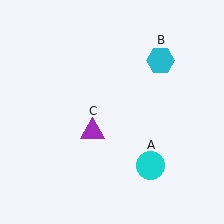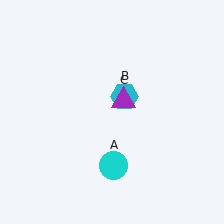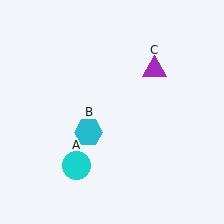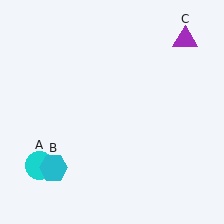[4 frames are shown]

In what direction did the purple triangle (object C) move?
The purple triangle (object C) moved up and to the right.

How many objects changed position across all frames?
3 objects changed position: cyan circle (object A), cyan hexagon (object B), purple triangle (object C).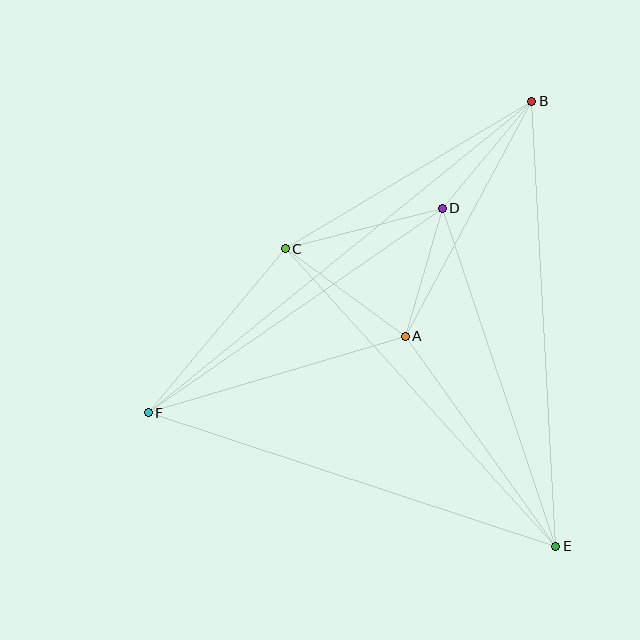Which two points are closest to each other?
Points A and D are closest to each other.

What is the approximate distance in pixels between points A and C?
The distance between A and C is approximately 148 pixels.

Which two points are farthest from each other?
Points B and F are farthest from each other.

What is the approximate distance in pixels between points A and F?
The distance between A and F is approximately 268 pixels.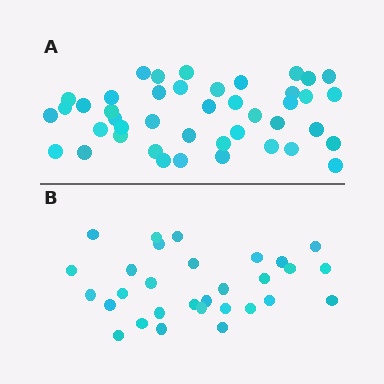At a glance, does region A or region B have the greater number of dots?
Region A (the top region) has more dots.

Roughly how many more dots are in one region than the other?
Region A has approximately 15 more dots than region B.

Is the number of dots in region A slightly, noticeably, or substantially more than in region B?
Region A has noticeably more, but not dramatically so. The ratio is roughly 1.4 to 1.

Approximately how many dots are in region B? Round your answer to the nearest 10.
About 30 dots.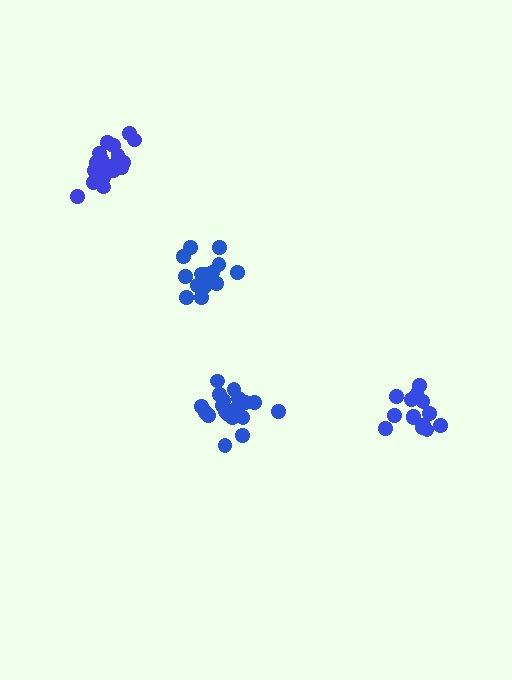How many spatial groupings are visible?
There are 4 spatial groupings.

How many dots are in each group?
Group 1: 20 dots, Group 2: 15 dots, Group 3: 21 dots, Group 4: 15 dots (71 total).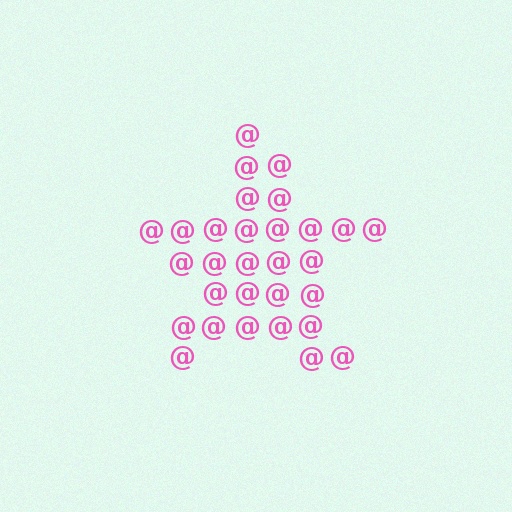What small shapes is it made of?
It is made of small at signs.